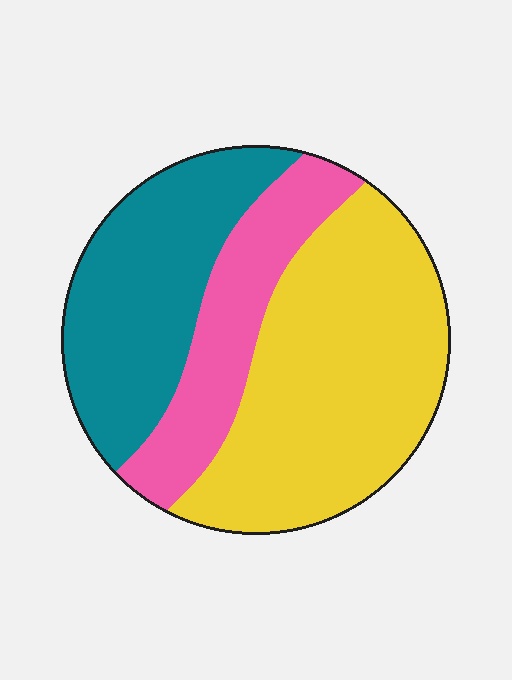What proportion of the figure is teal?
Teal takes up about one third (1/3) of the figure.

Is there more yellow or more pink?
Yellow.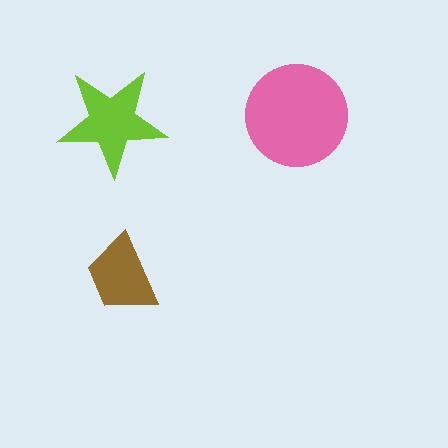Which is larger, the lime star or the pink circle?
The pink circle.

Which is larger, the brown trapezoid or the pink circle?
The pink circle.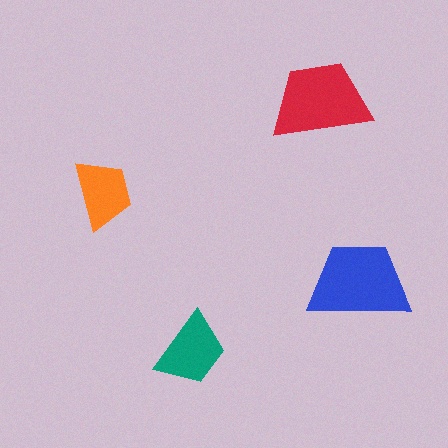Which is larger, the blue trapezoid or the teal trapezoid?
The blue one.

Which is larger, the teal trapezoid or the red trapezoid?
The red one.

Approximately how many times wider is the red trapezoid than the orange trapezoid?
About 1.5 times wider.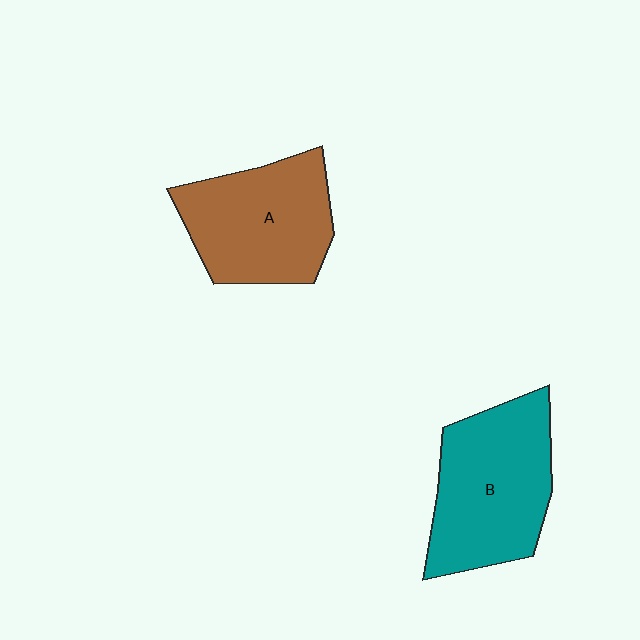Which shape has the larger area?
Shape B (teal).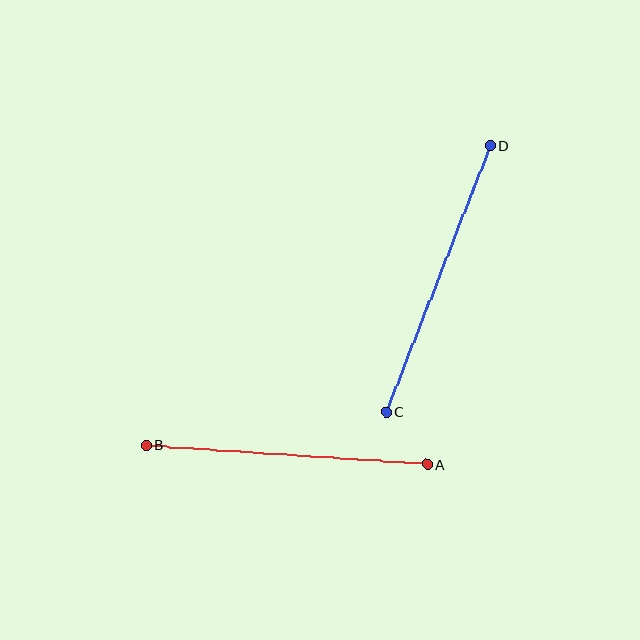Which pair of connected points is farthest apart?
Points C and D are farthest apart.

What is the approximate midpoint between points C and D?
The midpoint is at approximately (438, 279) pixels.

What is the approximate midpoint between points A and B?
The midpoint is at approximately (287, 455) pixels.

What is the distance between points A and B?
The distance is approximately 281 pixels.